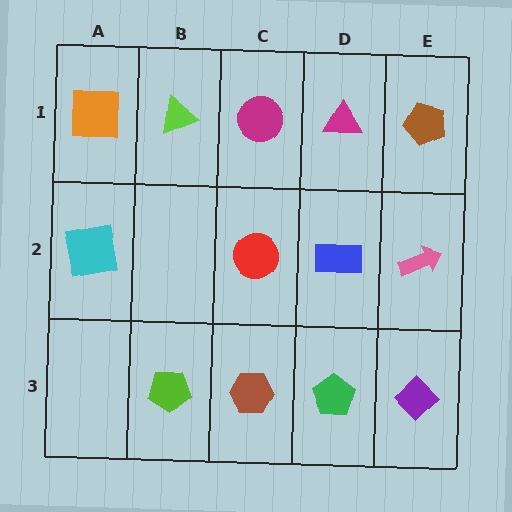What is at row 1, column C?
A magenta circle.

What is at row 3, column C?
A brown hexagon.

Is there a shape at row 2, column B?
No, that cell is empty.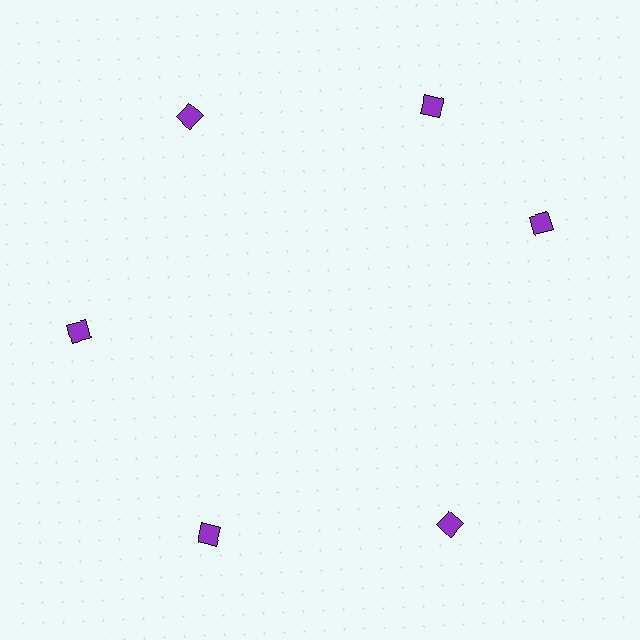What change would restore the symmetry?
The symmetry would be restored by rotating it back into even spacing with its neighbors so that all 6 diamonds sit at equal angles and equal distance from the center.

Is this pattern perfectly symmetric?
No. The 6 purple diamonds are arranged in a ring, but one element near the 3 o'clock position is rotated out of alignment along the ring, breaking the 6-fold rotational symmetry.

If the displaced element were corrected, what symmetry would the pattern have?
It would have 6-fold rotational symmetry — the pattern would map onto itself every 60 degrees.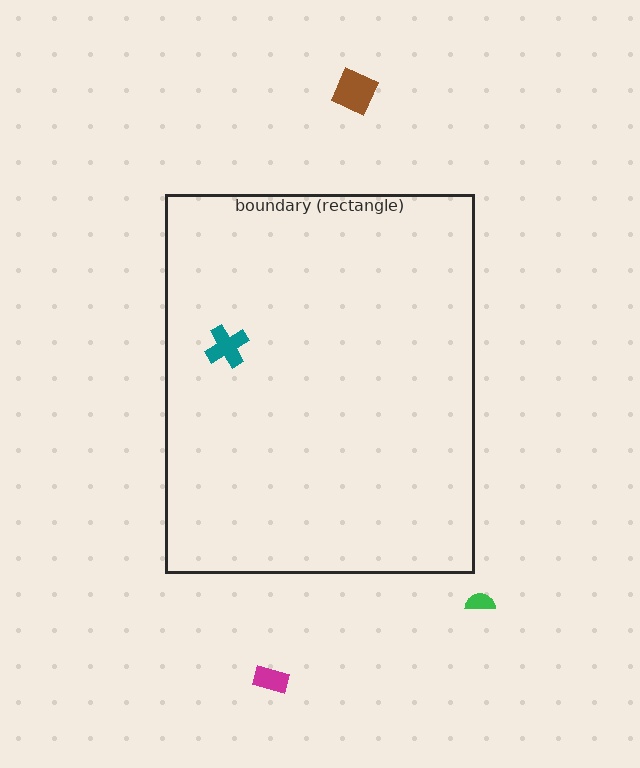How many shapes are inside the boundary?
1 inside, 3 outside.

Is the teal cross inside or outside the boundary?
Inside.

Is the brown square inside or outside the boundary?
Outside.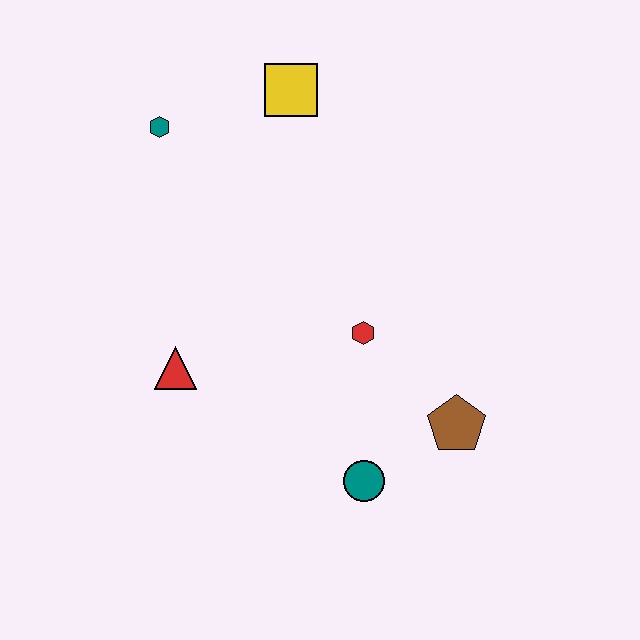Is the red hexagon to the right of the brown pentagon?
No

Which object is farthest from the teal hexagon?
The brown pentagon is farthest from the teal hexagon.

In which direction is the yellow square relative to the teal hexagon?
The yellow square is to the right of the teal hexagon.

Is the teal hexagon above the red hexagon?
Yes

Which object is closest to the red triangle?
The red hexagon is closest to the red triangle.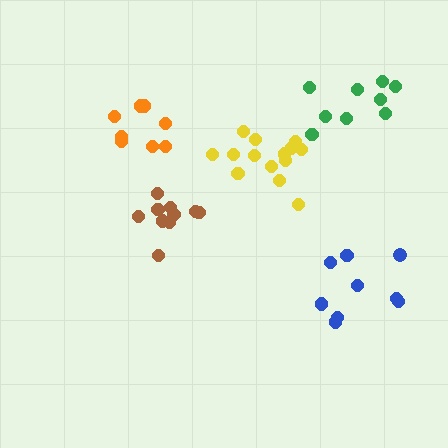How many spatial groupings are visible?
There are 5 spatial groupings.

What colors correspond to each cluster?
The clusters are colored: blue, orange, green, yellow, brown.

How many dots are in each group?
Group 1: 9 dots, Group 2: 10 dots, Group 3: 9 dots, Group 4: 14 dots, Group 5: 10 dots (52 total).